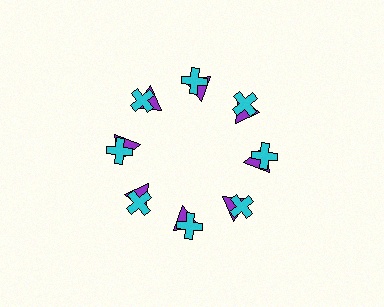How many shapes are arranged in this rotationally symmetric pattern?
There are 16 shapes, arranged in 8 groups of 2.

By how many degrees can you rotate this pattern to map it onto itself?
The pattern maps onto itself every 45 degrees of rotation.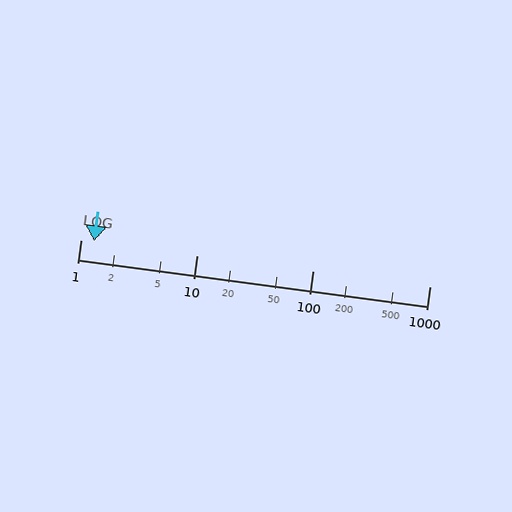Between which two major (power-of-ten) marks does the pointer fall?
The pointer is between 1 and 10.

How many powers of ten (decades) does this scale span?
The scale spans 3 decades, from 1 to 1000.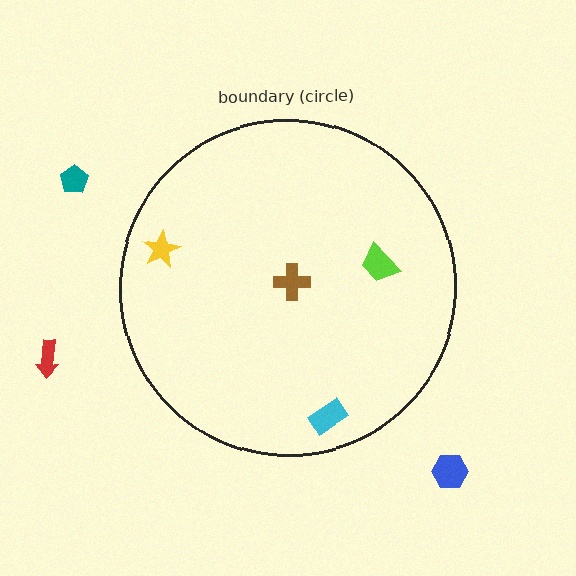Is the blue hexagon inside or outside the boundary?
Outside.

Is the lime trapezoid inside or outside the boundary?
Inside.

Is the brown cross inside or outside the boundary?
Inside.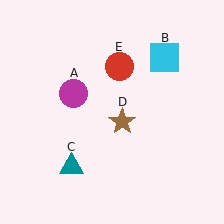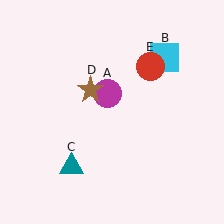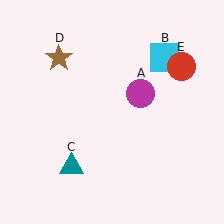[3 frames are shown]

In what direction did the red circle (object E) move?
The red circle (object E) moved right.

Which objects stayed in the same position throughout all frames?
Cyan square (object B) and teal triangle (object C) remained stationary.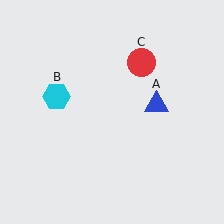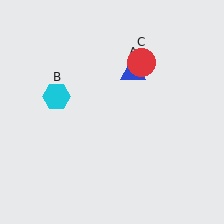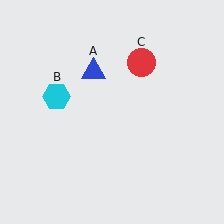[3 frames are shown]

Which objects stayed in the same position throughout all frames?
Cyan hexagon (object B) and red circle (object C) remained stationary.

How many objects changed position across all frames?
1 object changed position: blue triangle (object A).